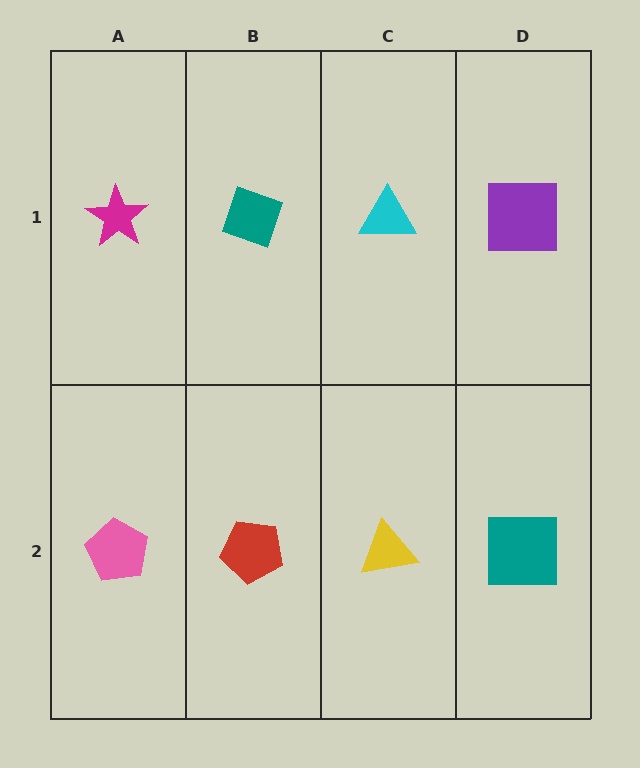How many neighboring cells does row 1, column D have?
2.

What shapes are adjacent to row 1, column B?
A red pentagon (row 2, column B), a magenta star (row 1, column A), a cyan triangle (row 1, column C).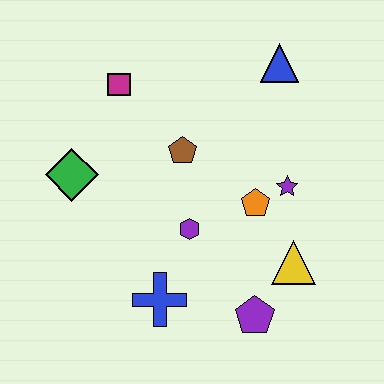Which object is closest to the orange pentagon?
The purple star is closest to the orange pentagon.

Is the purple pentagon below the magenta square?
Yes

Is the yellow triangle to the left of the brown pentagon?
No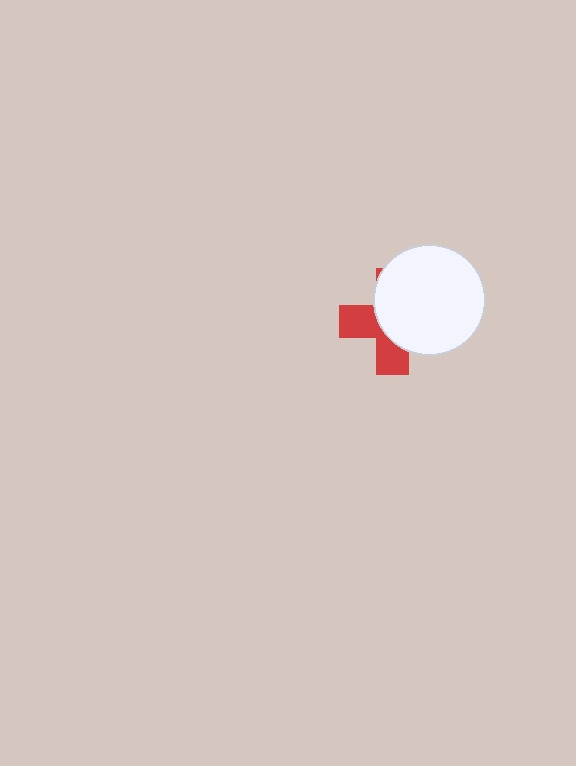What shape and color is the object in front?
The object in front is a white circle.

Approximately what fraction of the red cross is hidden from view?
Roughly 60% of the red cross is hidden behind the white circle.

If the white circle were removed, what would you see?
You would see the complete red cross.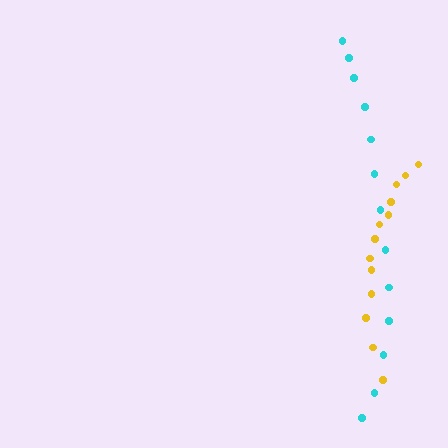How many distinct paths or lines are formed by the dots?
There are 2 distinct paths.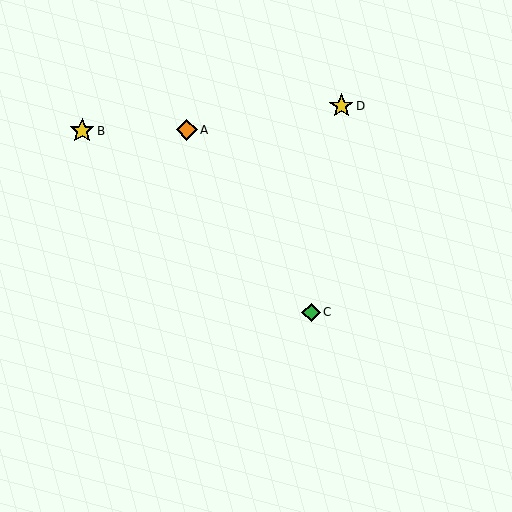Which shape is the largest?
The yellow star (labeled B) is the largest.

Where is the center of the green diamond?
The center of the green diamond is at (311, 312).